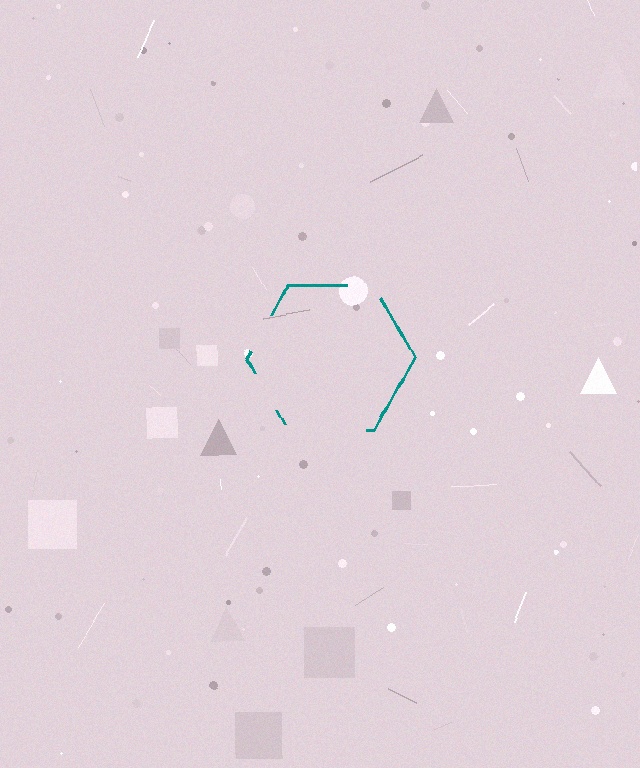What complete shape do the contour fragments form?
The contour fragments form a hexagon.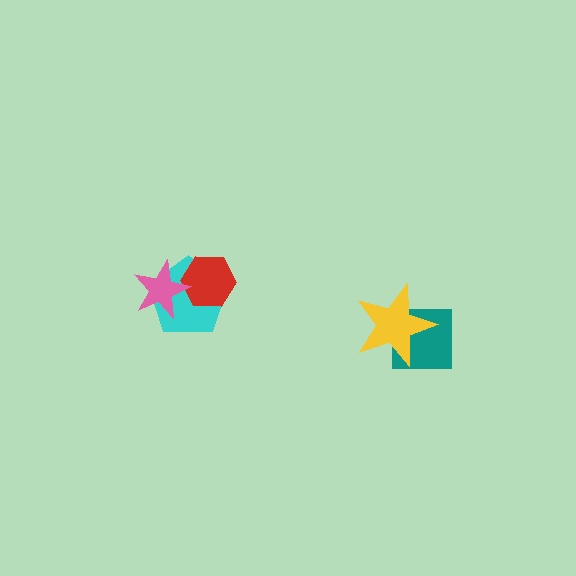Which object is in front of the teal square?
The yellow star is in front of the teal square.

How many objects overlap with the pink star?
2 objects overlap with the pink star.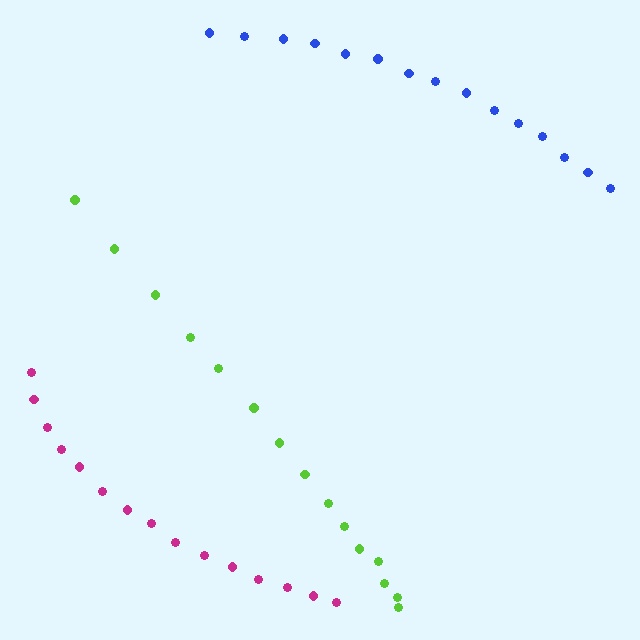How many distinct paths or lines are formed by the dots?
There are 3 distinct paths.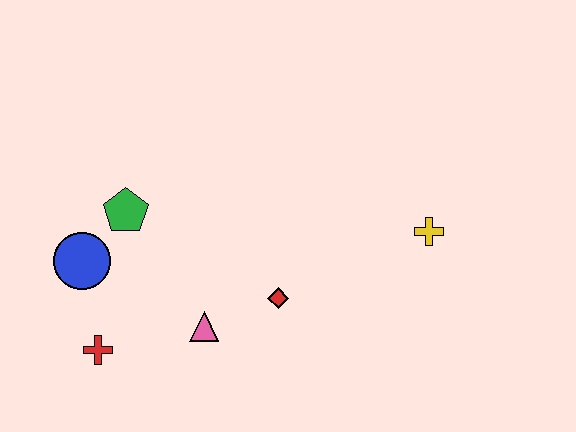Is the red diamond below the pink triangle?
No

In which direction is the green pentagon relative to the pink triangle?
The green pentagon is above the pink triangle.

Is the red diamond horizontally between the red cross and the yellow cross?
Yes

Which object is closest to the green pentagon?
The blue circle is closest to the green pentagon.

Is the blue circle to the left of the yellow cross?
Yes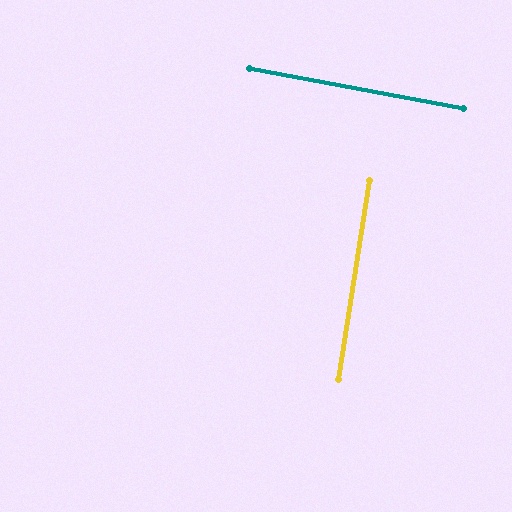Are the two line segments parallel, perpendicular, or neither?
Perpendicular — they meet at approximately 88°.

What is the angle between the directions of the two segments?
Approximately 88 degrees.